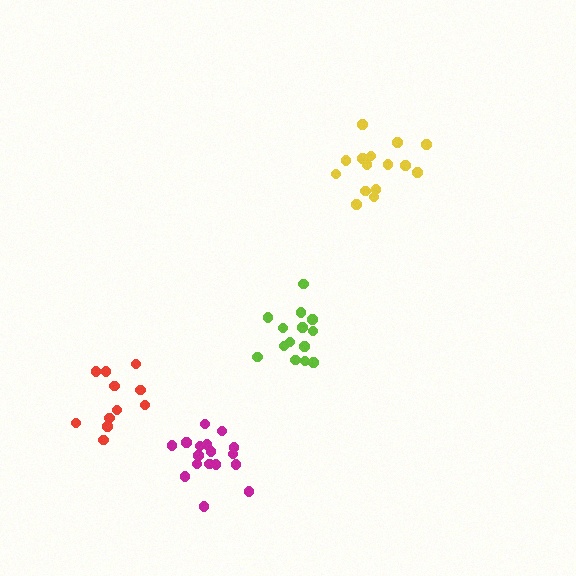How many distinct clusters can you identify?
There are 4 distinct clusters.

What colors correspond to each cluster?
The clusters are colored: lime, yellow, red, magenta.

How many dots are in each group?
Group 1: 14 dots, Group 2: 16 dots, Group 3: 11 dots, Group 4: 17 dots (58 total).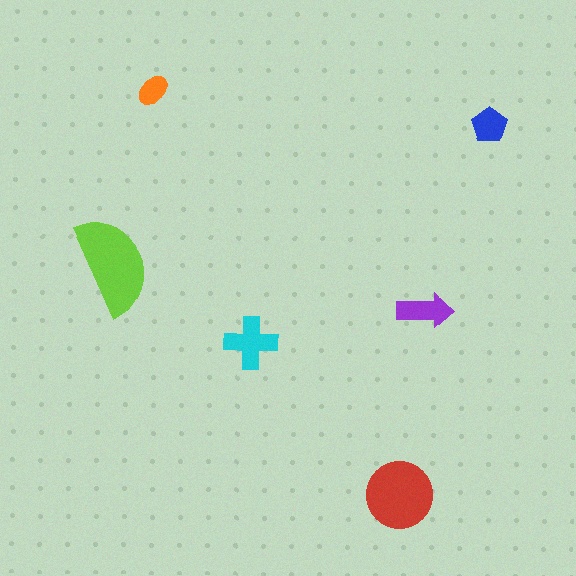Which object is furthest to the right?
The blue pentagon is rightmost.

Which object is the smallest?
The orange ellipse.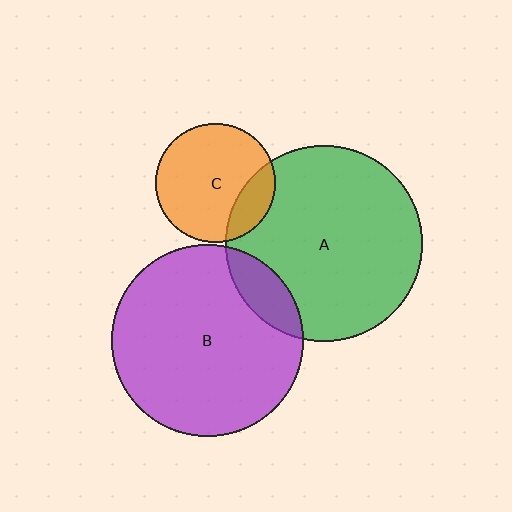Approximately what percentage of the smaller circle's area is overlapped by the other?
Approximately 20%.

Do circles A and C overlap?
Yes.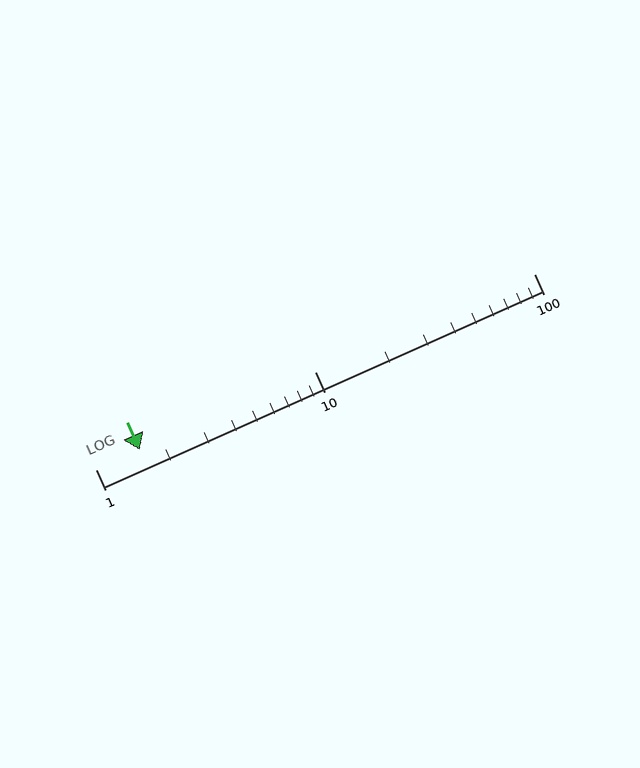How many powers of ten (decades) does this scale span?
The scale spans 2 decades, from 1 to 100.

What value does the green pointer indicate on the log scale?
The pointer indicates approximately 1.6.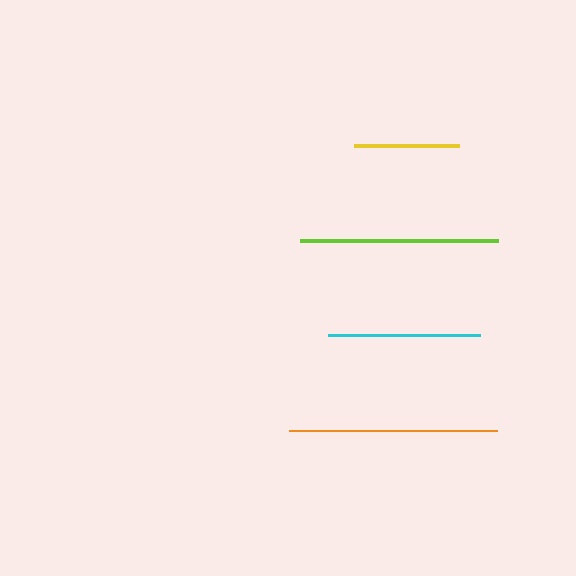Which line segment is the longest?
The orange line is the longest at approximately 208 pixels.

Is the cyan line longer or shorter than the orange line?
The orange line is longer than the cyan line.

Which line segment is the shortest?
The yellow line is the shortest at approximately 105 pixels.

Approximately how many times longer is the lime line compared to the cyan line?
The lime line is approximately 1.3 times the length of the cyan line.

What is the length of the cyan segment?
The cyan segment is approximately 152 pixels long.